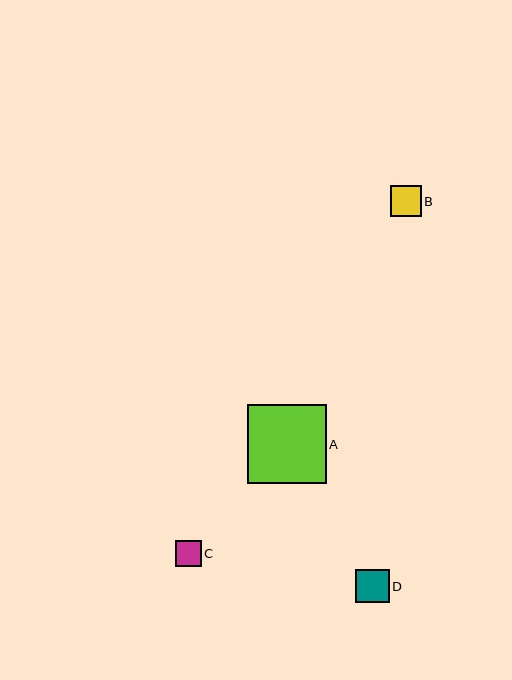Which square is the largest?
Square A is the largest with a size of approximately 79 pixels.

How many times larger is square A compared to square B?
Square A is approximately 2.5 times the size of square B.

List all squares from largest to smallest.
From largest to smallest: A, D, B, C.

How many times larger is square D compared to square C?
Square D is approximately 1.3 times the size of square C.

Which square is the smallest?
Square C is the smallest with a size of approximately 26 pixels.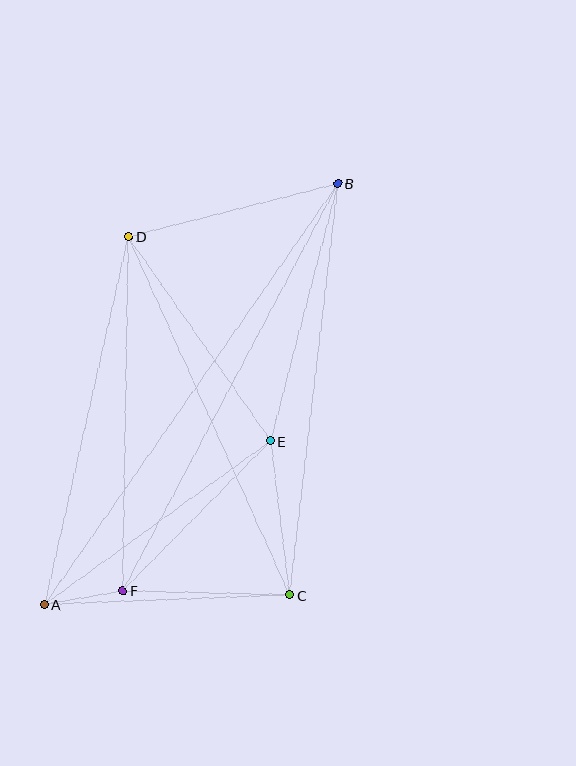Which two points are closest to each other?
Points A and F are closest to each other.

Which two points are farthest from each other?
Points A and B are farthest from each other.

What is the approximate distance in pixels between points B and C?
The distance between B and C is approximately 414 pixels.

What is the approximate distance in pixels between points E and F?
The distance between E and F is approximately 210 pixels.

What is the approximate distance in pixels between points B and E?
The distance between B and E is approximately 266 pixels.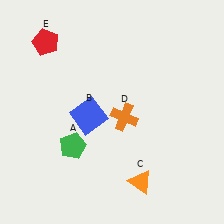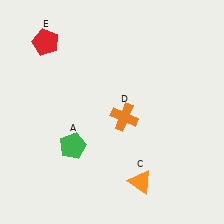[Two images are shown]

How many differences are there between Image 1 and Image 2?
There is 1 difference between the two images.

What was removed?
The blue square (B) was removed in Image 2.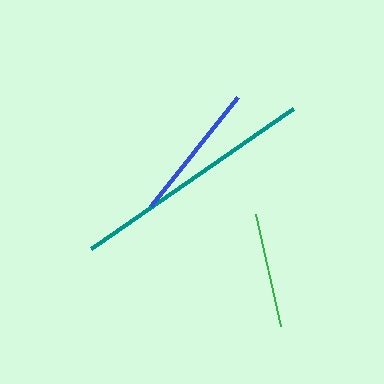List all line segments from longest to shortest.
From longest to shortest: teal, blue, green.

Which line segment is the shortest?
The green line is the shortest at approximately 114 pixels.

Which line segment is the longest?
The teal line is the longest at approximately 246 pixels.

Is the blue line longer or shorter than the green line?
The blue line is longer than the green line.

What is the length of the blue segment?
The blue segment is approximately 139 pixels long.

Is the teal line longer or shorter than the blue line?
The teal line is longer than the blue line.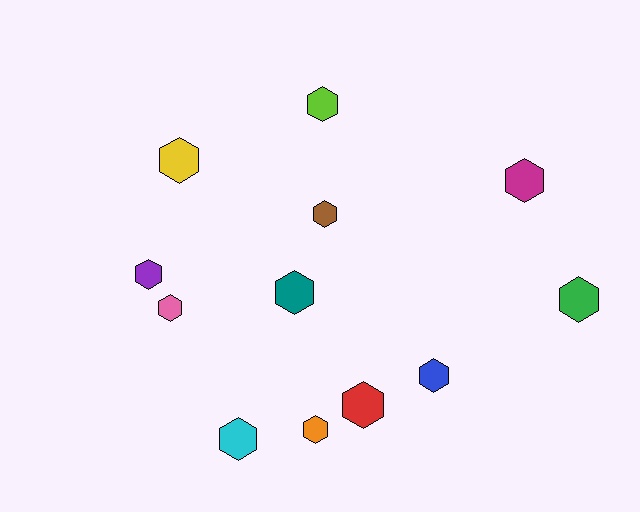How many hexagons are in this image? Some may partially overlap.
There are 12 hexagons.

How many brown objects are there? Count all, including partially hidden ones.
There is 1 brown object.